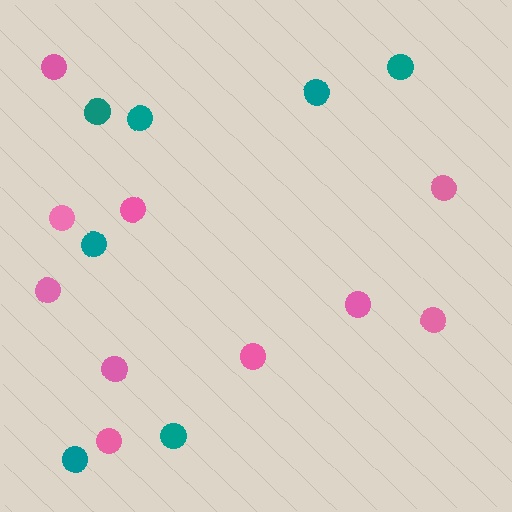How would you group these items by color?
There are 2 groups: one group of teal circles (7) and one group of pink circles (10).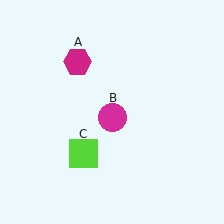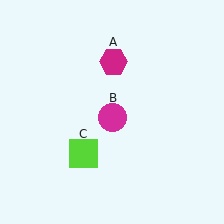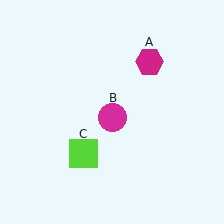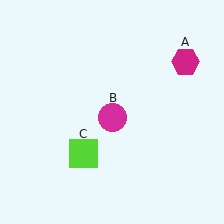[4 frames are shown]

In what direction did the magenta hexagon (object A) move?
The magenta hexagon (object A) moved right.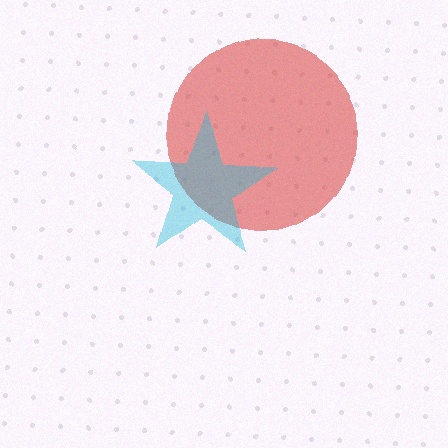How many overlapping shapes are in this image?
There are 2 overlapping shapes in the image.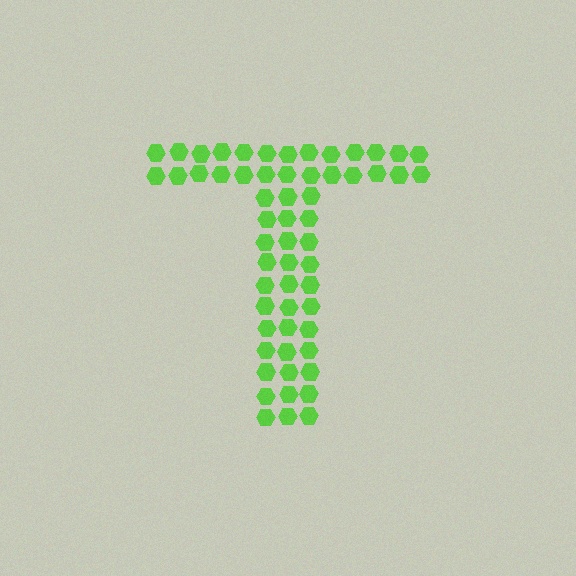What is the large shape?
The large shape is the letter T.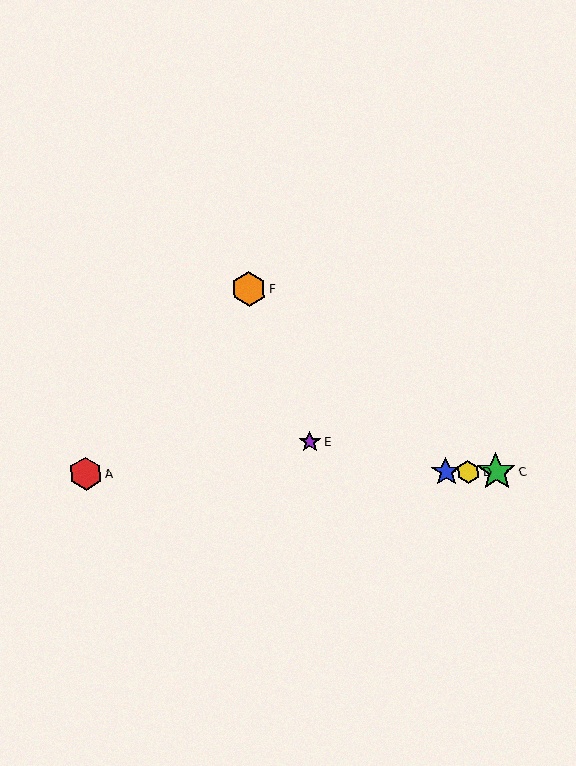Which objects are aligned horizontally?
Objects A, B, C, D are aligned horizontally.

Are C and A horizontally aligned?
Yes, both are at y≈472.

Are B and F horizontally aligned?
No, B is at y≈472 and F is at y≈289.